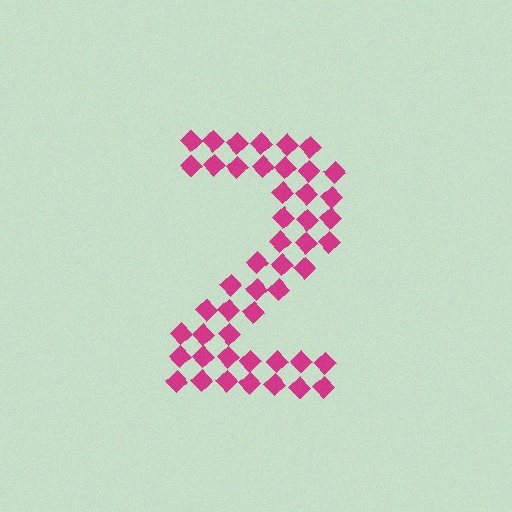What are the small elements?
The small elements are diamonds.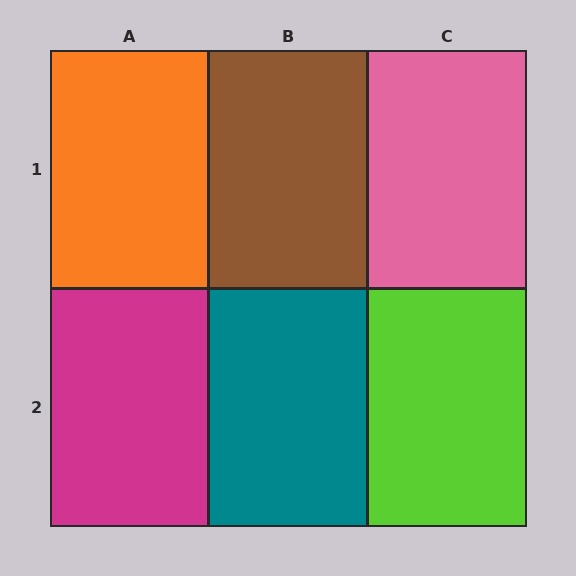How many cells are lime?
1 cell is lime.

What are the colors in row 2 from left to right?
Magenta, teal, lime.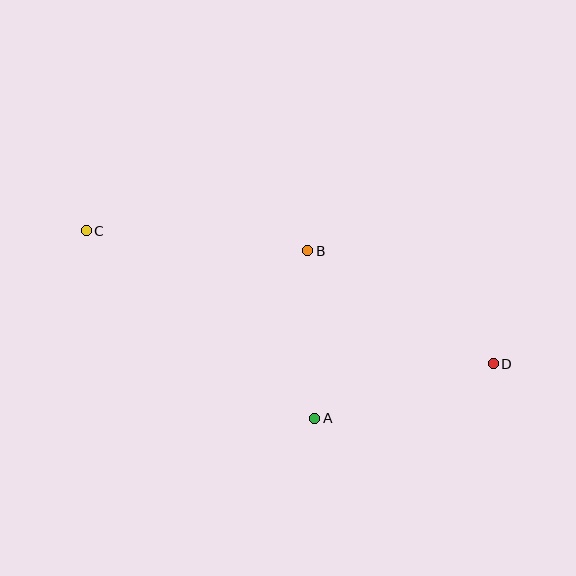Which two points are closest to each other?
Points A and B are closest to each other.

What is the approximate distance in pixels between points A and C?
The distance between A and C is approximately 295 pixels.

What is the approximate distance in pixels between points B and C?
The distance between B and C is approximately 222 pixels.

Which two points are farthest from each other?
Points C and D are farthest from each other.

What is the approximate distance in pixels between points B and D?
The distance between B and D is approximately 217 pixels.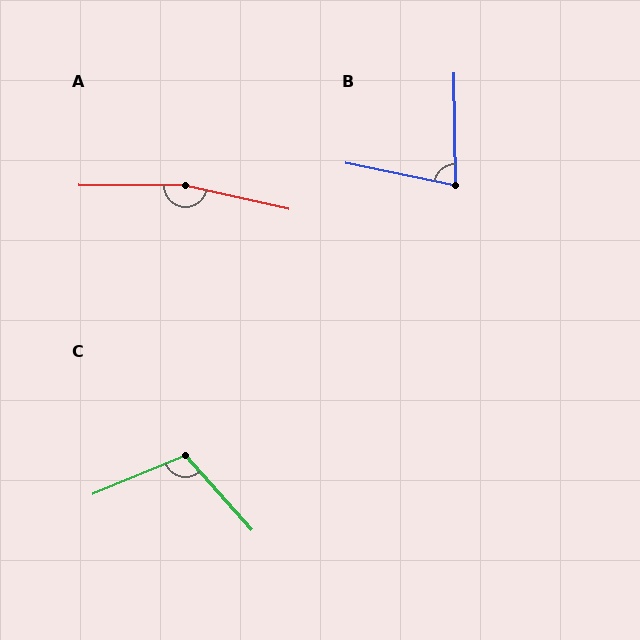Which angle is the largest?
A, at approximately 167 degrees.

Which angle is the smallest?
B, at approximately 78 degrees.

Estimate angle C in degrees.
Approximately 109 degrees.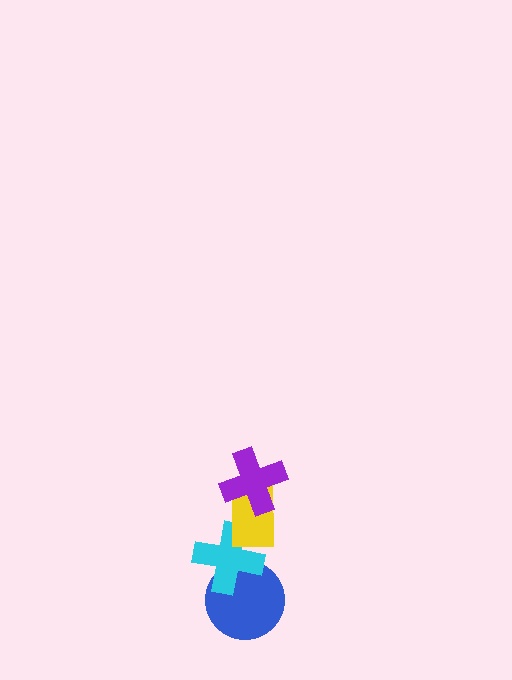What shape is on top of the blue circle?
The cyan cross is on top of the blue circle.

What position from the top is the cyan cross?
The cyan cross is 3rd from the top.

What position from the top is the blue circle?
The blue circle is 4th from the top.